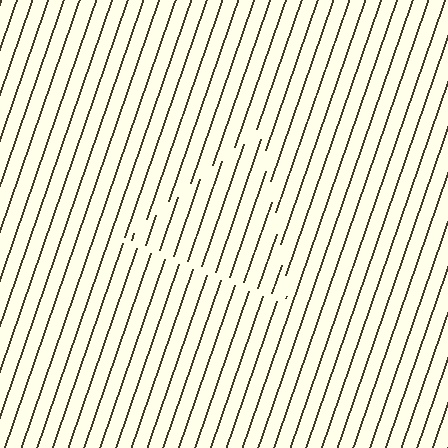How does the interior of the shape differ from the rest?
The interior of the shape contains the same grating, shifted by half a period — the contour is defined by the phase discontinuity where line-ends from the inner and outer gratings abut.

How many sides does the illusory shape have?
3 sides — the line-ends trace a triangle.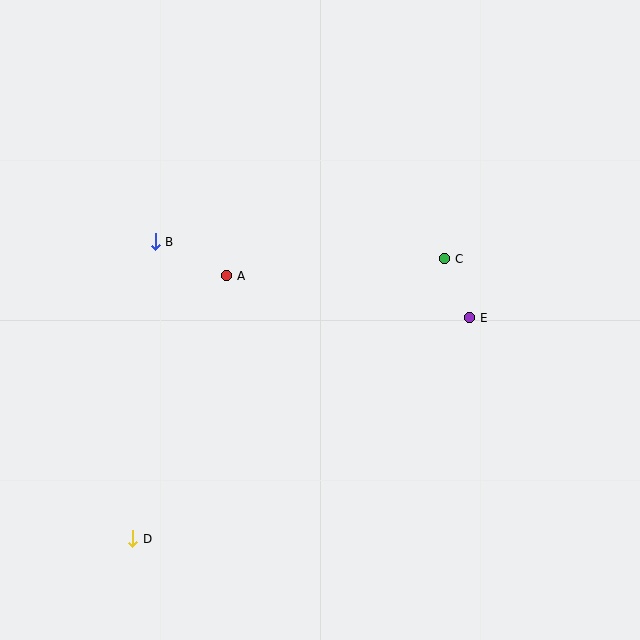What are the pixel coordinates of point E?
Point E is at (470, 318).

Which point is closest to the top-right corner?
Point C is closest to the top-right corner.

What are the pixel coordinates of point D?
Point D is at (133, 539).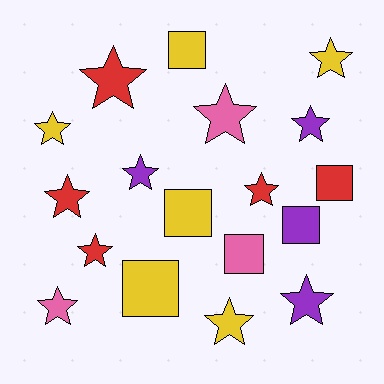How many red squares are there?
There is 1 red square.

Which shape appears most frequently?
Star, with 12 objects.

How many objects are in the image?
There are 18 objects.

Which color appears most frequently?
Yellow, with 6 objects.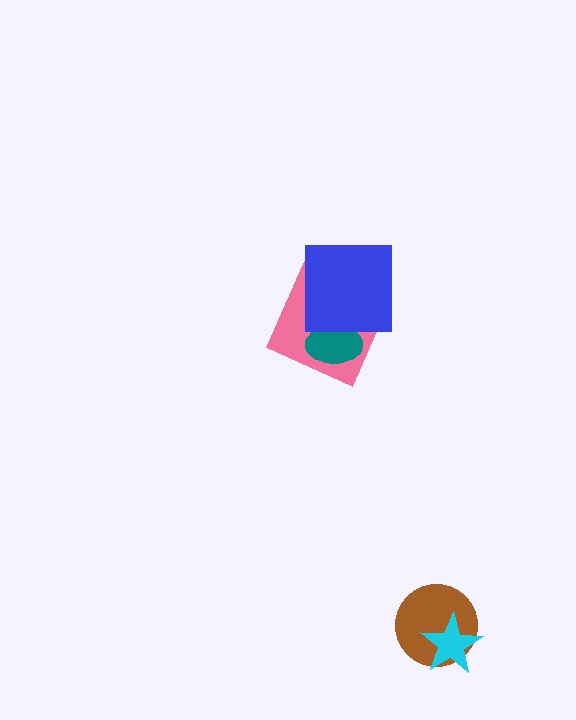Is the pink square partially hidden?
Yes, it is partially covered by another shape.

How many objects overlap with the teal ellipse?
2 objects overlap with the teal ellipse.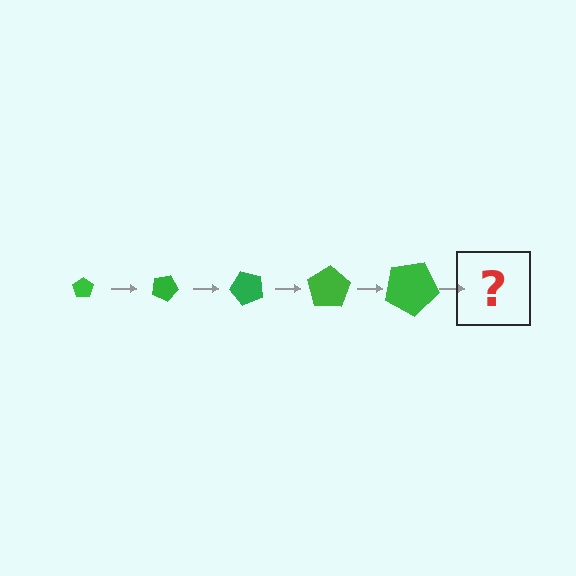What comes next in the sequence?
The next element should be a pentagon, larger than the previous one and rotated 125 degrees from the start.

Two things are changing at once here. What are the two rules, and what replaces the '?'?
The two rules are that the pentagon grows larger each step and it rotates 25 degrees each step. The '?' should be a pentagon, larger than the previous one and rotated 125 degrees from the start.